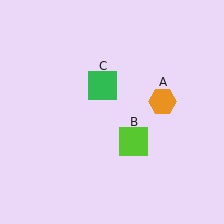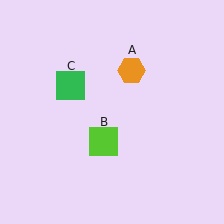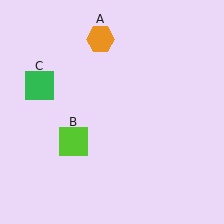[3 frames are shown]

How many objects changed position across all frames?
3 objects changed position: orange hexagon (object A), lime square (object B), green square (object C).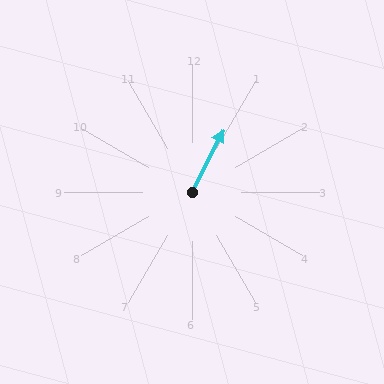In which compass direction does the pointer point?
Northeast.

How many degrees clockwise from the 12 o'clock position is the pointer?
Approximately 27 degrees.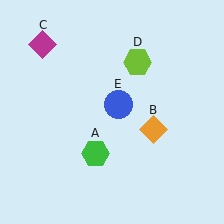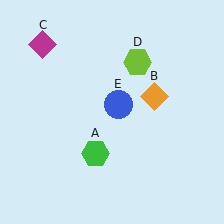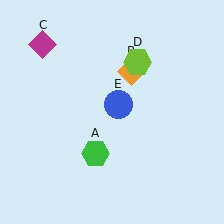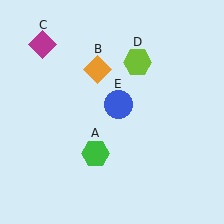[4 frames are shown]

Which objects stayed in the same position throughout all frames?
Green hexagon (object A) and magenta diamond (object C) and lime hexagon (object D) and blue circle (object E) remained stationary.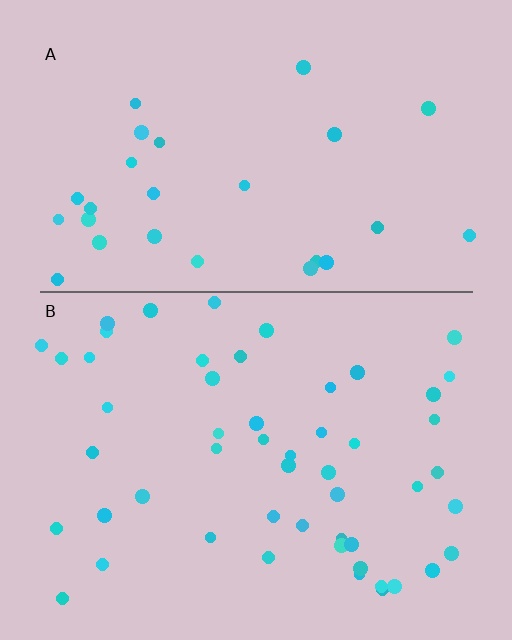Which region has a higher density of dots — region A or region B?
B (the bottom).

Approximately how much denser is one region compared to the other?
Approximately 1.9× — region B over region A.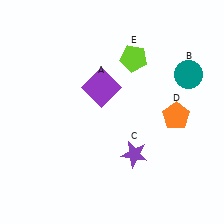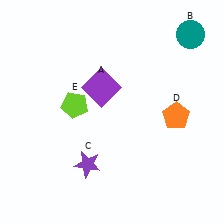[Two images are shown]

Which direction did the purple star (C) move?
The purple star (C) moved left.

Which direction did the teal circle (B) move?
The teal circle (B) moved up.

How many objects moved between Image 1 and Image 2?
3 objects moved between the two images.